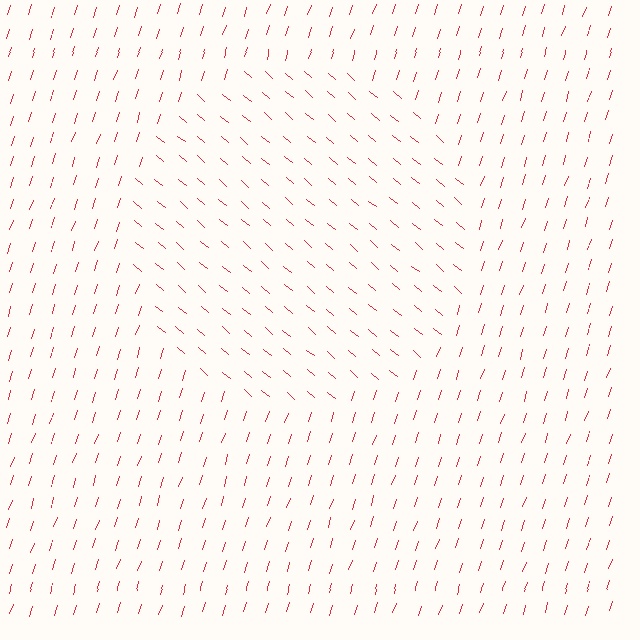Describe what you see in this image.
The image is filled with small red line segments. A circle region in the image has lines oriented differently from the surrounding lines, creating a visible texture boundary.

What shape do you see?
I see a circle.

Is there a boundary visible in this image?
Yes, there is a texture boundary formed by a change in line orientation.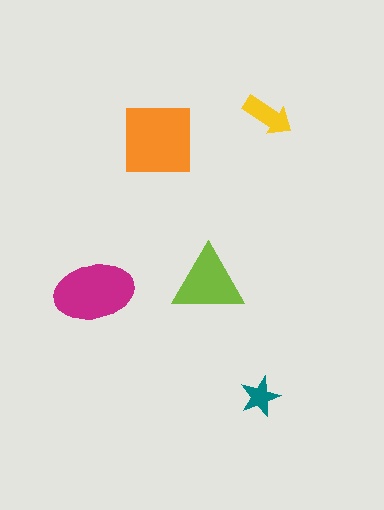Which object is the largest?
The orange square.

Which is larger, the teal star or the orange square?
The orange square.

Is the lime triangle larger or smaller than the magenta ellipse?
Smaller.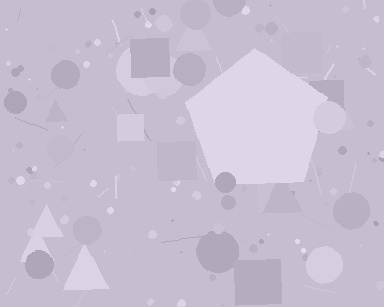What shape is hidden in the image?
A pentagon is hidden in the image.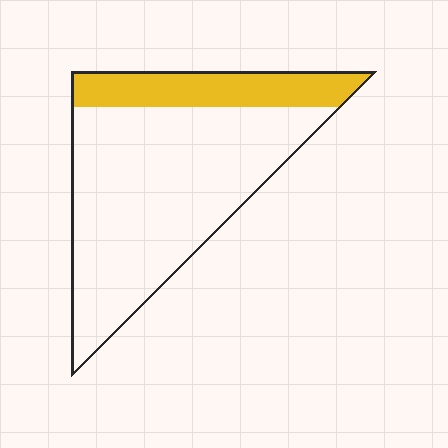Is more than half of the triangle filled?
No.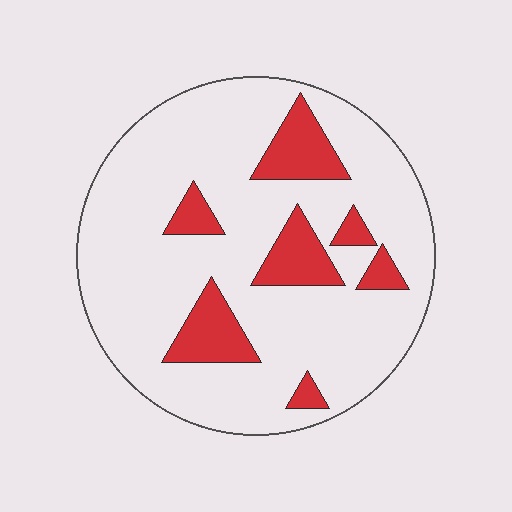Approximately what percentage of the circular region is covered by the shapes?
Approximately 20%.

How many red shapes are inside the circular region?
7.